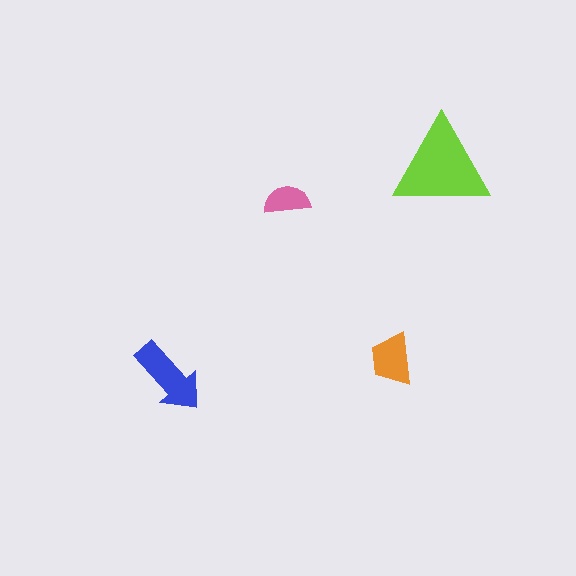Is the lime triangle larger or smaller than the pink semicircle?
Larger.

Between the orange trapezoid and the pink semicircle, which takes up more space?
The orange trapezoid.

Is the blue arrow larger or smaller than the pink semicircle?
Larger.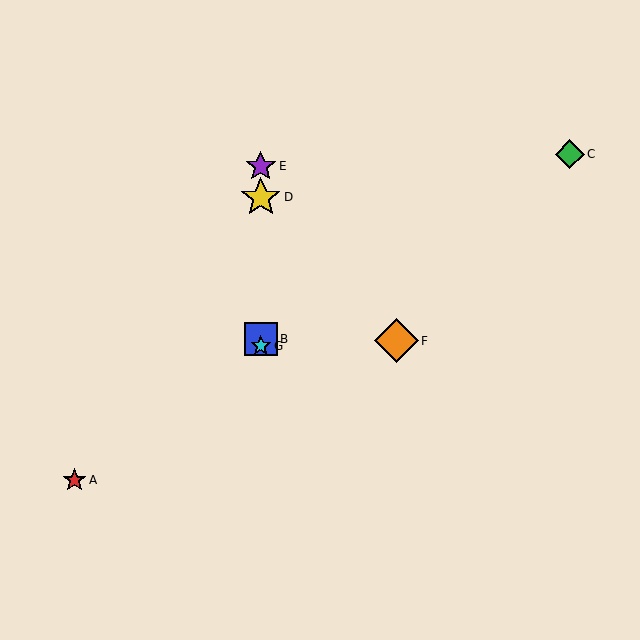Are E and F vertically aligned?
No, E is at x≈261 and F is at x≈397.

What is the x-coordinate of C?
Object C is at x≈570.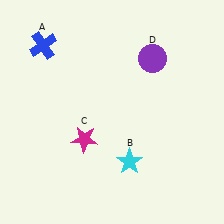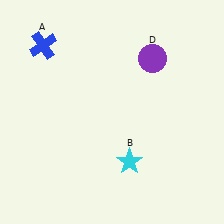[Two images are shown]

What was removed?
The magenta star (C) was removed in Image 2.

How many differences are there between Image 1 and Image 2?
There is 1 difference between the two images.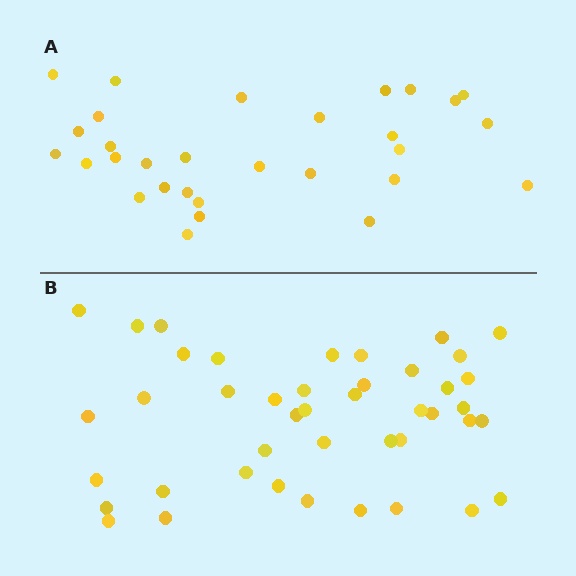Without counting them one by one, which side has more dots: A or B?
Region B (the bottom region) has more dots.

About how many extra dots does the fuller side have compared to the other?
Region B has approximately 15 more dots than region A.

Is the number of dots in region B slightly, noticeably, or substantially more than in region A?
Region B has noticeably more, but not dramatically so. The ratio is roughly 1.4 to 1.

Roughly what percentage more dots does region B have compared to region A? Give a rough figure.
About 45% more.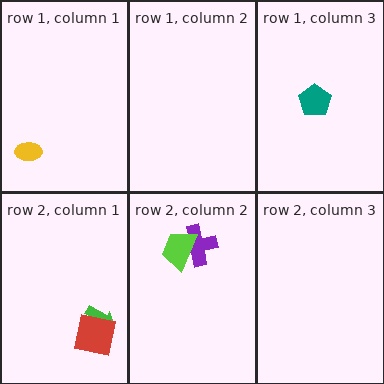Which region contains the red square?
The row 2, column 1 region.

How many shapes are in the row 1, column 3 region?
1.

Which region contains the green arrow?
The row 2, column 1 region.